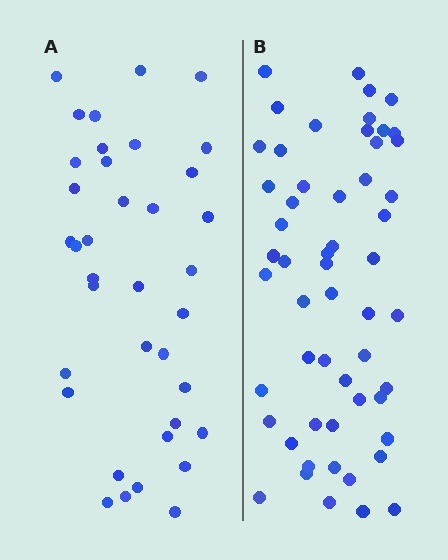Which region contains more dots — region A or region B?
Region B (the right region) has more dots.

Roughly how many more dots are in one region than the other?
Region B has approximately 20 more dots than region A.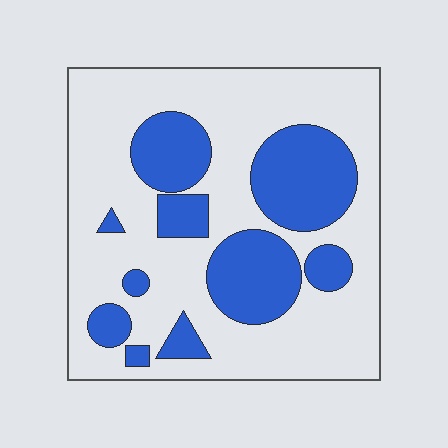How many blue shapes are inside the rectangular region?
10.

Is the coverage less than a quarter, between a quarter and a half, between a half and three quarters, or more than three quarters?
Between a quarter and a half.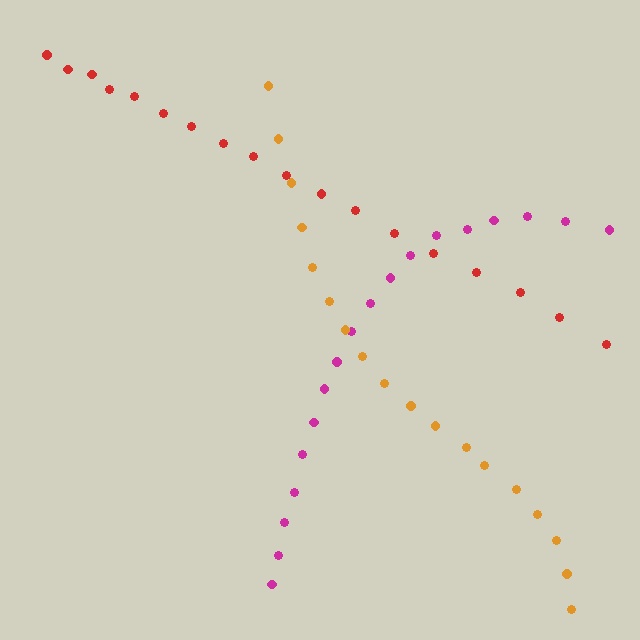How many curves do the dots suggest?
There are 3 distinct paths.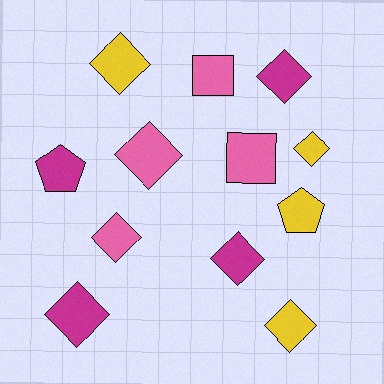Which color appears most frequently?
Yellow, with 4 objects.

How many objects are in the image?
There are 12 objects.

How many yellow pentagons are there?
There is 1 yellow pentagon.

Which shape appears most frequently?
Diamond, with 8 objects.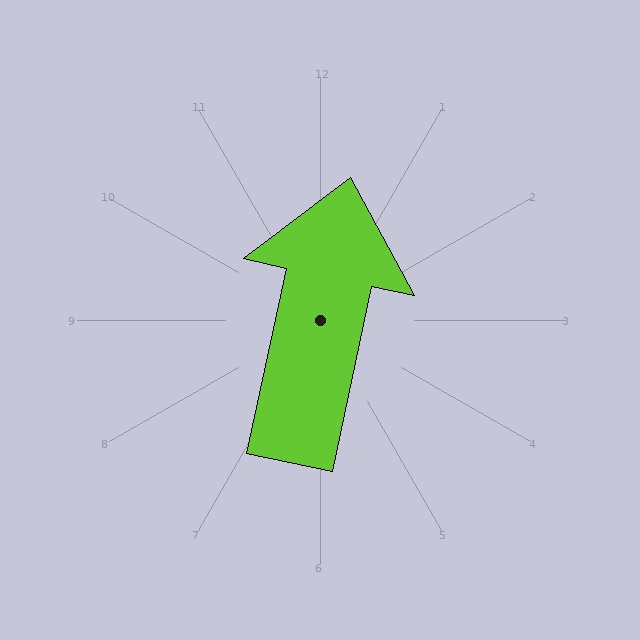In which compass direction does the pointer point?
North.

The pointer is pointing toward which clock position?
Roughly 12 o'clock.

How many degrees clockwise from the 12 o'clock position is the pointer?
Approximately 12 degrees.